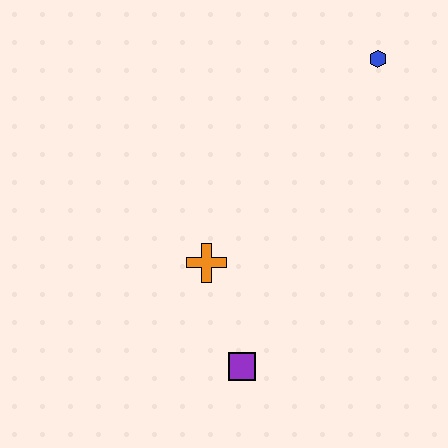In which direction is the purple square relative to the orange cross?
The purple square is below the orange cross.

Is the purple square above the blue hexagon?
No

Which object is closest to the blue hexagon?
The orange cross is closest to the blue hexagon.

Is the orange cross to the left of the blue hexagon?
Yes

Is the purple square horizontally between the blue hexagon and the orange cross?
Yes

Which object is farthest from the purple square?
The blue hexagon is farthest from the purple square.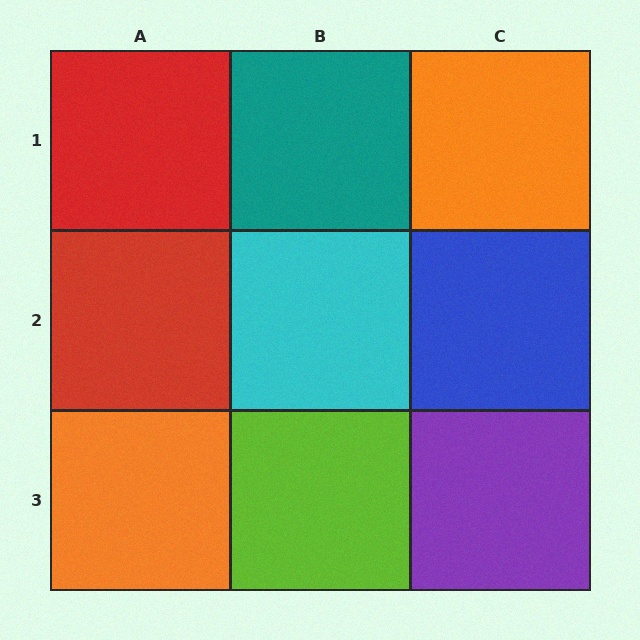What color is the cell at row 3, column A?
Orange.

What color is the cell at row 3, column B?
Lime.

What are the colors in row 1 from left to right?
Red, teal, orange.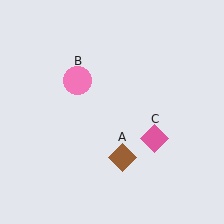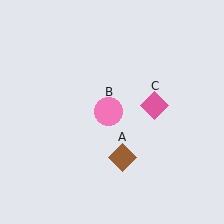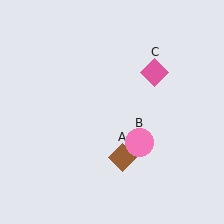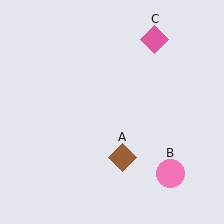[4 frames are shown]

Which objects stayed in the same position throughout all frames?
Brown diamond (object A) remained stationary.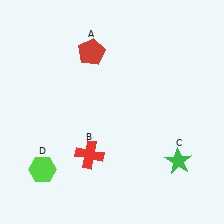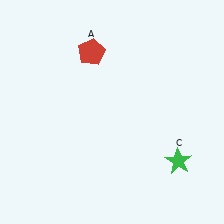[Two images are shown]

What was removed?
The red cross (B), the lime hexagon (D) were removed in Image 2.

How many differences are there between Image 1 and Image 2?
There are 2 differences between the two images.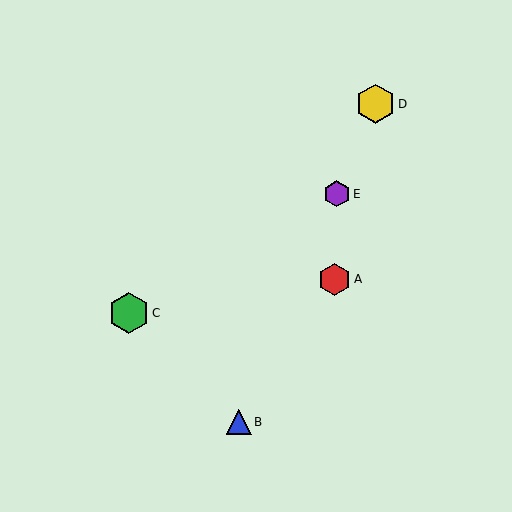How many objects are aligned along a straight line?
3 objects (B, D, E) are aligned along a straight line.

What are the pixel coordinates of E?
Object E is at (337, 194).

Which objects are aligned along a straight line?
Objects B, D, E are aligned along a straight line.